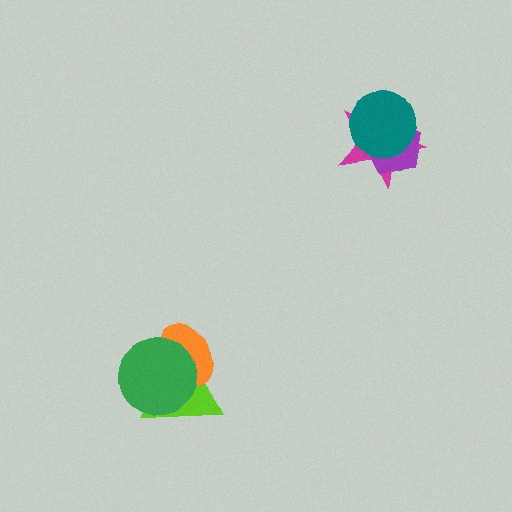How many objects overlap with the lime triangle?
2 objects overlap with the lime triangle.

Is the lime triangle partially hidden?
Yes, it is partially covered by another shape.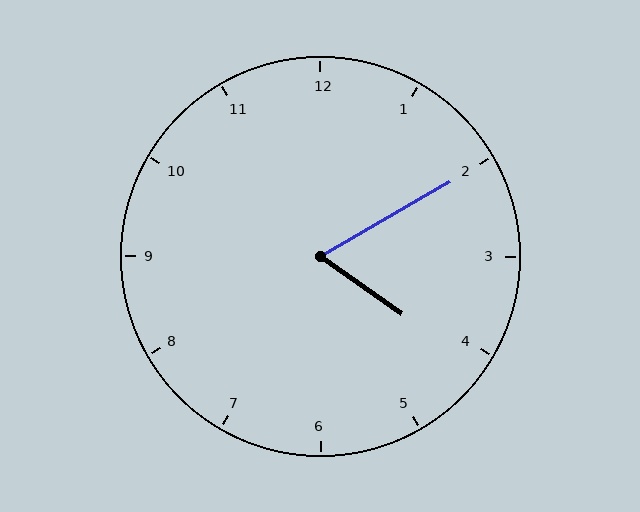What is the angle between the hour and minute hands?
Approximately 65 degrees.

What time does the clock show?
4:10.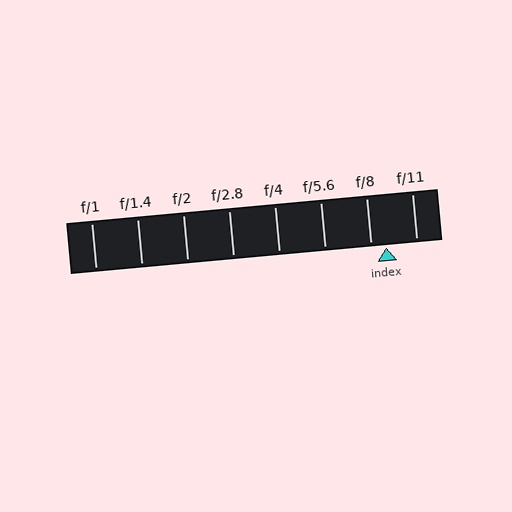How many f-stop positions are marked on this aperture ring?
There are 8 f-stop positions marked.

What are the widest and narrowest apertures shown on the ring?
The widest aperture shown is f/1 and the narrowest is f/11.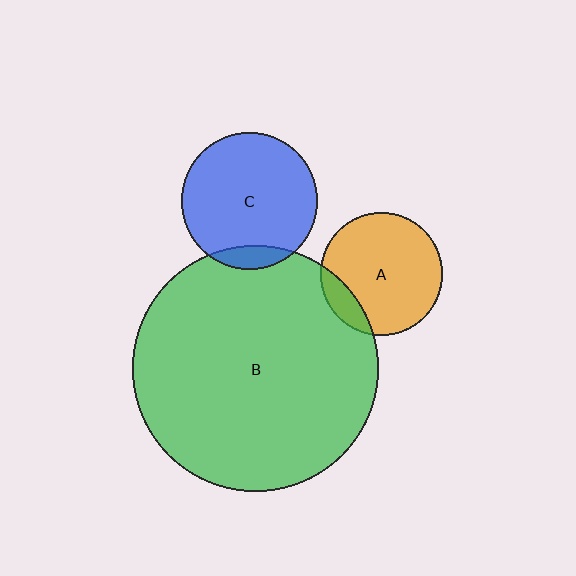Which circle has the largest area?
Circle B (green).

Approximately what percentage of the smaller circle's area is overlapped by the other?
Approximately 15%.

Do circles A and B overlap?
Yes.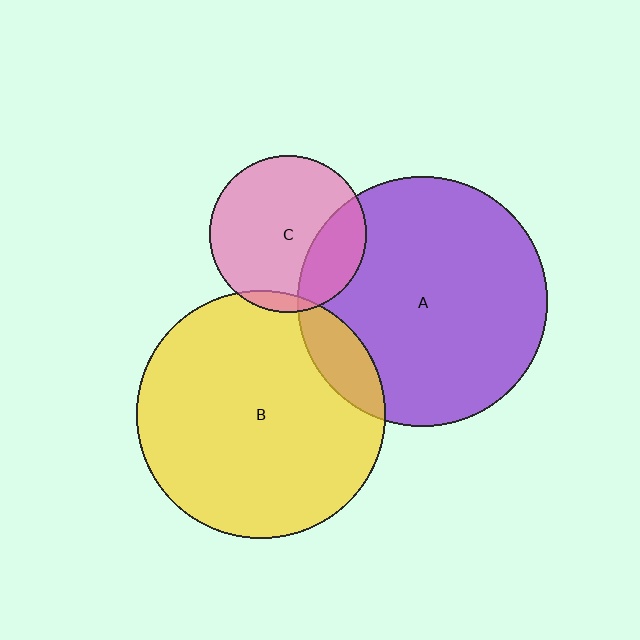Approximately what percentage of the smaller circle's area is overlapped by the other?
Approximately 10%.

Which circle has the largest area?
Circle A (purple).